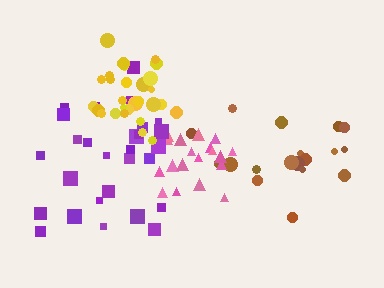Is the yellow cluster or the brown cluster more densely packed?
Yellow.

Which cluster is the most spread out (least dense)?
Brown.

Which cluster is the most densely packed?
Yellow.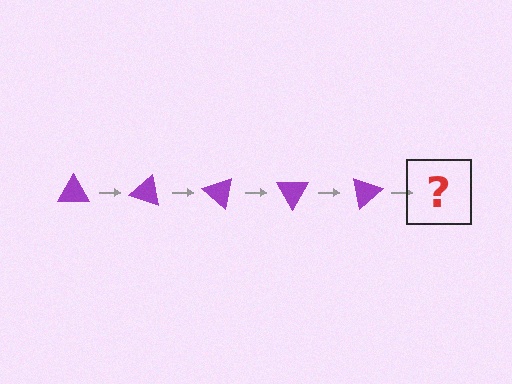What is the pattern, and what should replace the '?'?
The pattern is that the triangle rotates 20 degrees each step. The '?' should be a purple triangle rotated 100 degrees.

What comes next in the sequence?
The next element should be a purple triangle rotated 100 degrees.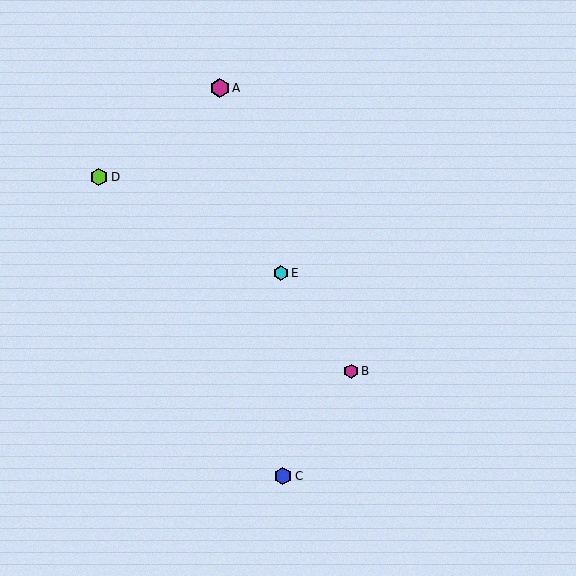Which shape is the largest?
The magenta hexagon (labeled A) is the largest.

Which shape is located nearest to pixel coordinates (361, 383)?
The magenta hexagon (labeled B) at (351, 371) is nearest to that location.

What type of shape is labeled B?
Shape B is a magenta hexagon.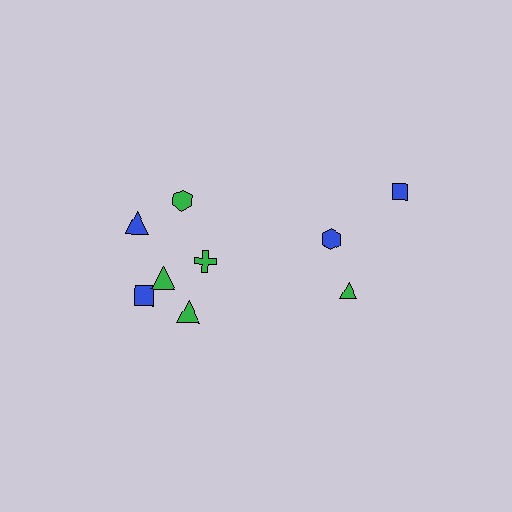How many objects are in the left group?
There are 6 objects.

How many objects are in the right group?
There are 3 objects.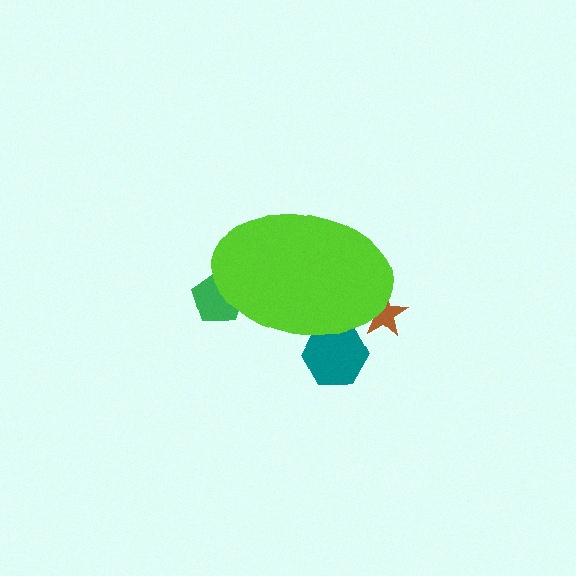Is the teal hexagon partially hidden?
Yes, the teal hexagon is partially hidden behind the lime ellipse.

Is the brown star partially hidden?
Yes, the brown star is partially hidden behind the lime ellipse.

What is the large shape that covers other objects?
A lime ellipse.